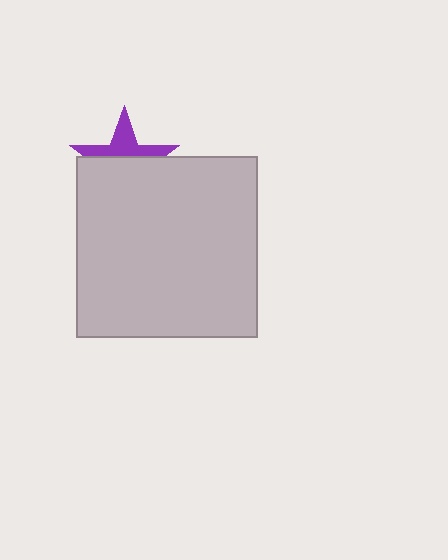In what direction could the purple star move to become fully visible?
The purple star could move up. That would shift it out from behind the light gray square entirely.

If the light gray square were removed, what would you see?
You would see the complete purple star.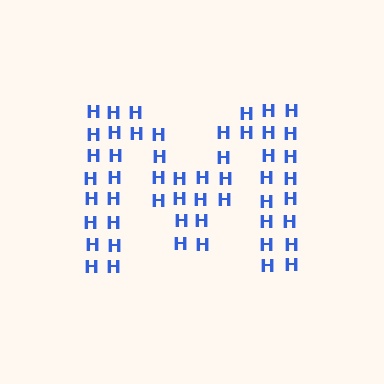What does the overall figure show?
The overall figure shows the letter M.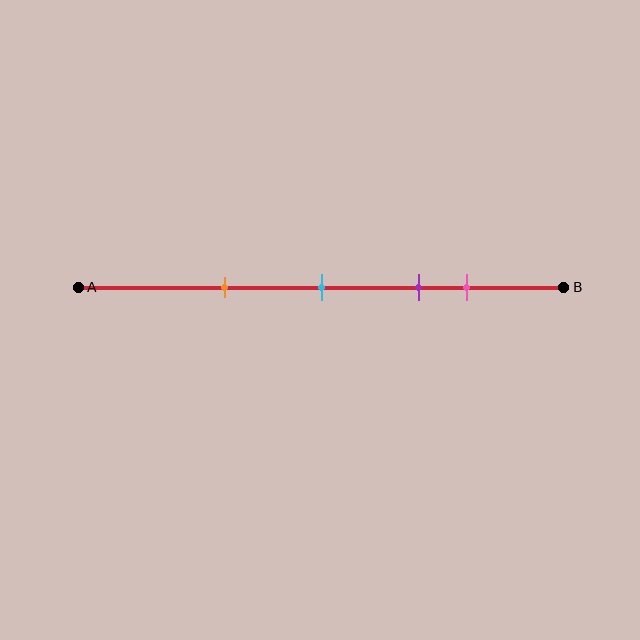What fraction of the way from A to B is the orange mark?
The orange mark is approximately 30% (0.3) of the way from A to B.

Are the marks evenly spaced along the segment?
No, the marks are not evenly spaced.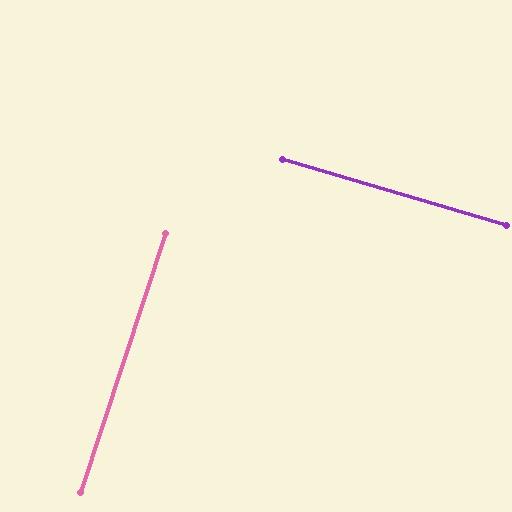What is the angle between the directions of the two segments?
Approximately 88 degrees.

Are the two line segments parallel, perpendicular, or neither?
Perpendicular — they meet at approximately 88°.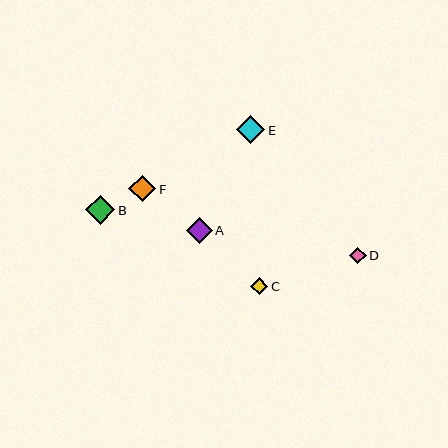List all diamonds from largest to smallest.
From largest to smallest: B, E, F, A, C, D.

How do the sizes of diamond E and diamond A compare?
Diamond E and diamond A are approximately the same size.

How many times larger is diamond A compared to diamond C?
Diamond A is approximately 1.6 times the size of diamond C.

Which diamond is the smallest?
Diamond D is the smallest with a size of approximately 16 pixels.